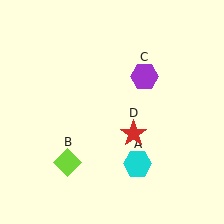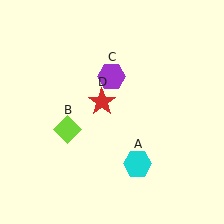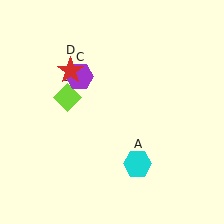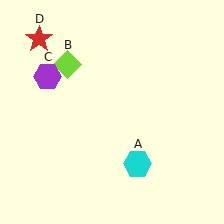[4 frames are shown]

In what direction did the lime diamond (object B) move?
The lime diamond (object B) moved up.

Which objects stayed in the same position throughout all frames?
Cyan hexagon (object A) remained stationary.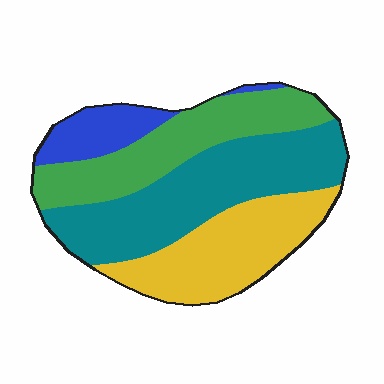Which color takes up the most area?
Teal, at roughly 35%.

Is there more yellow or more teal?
Teal.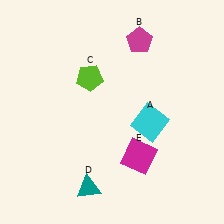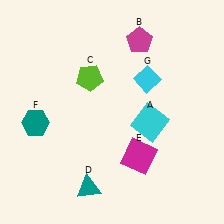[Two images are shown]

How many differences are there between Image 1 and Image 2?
There are 2 differences between the two images.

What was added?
A teal hexagon (F), a cyan diamond (G) were added in Image 2.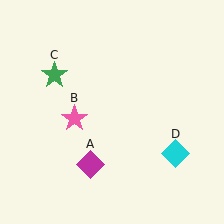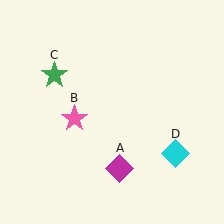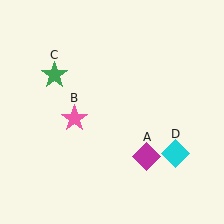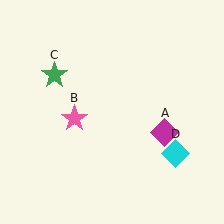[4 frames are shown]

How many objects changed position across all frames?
1 object changed position: magenta diamond (object A).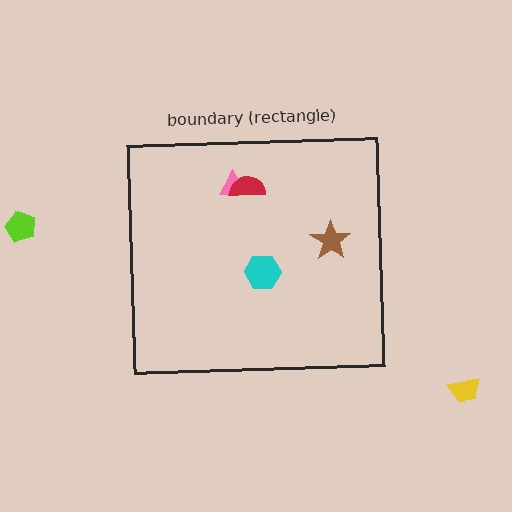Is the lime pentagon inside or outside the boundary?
Outside.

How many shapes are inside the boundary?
4 inside, 2 outside.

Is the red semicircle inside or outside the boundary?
Inside.